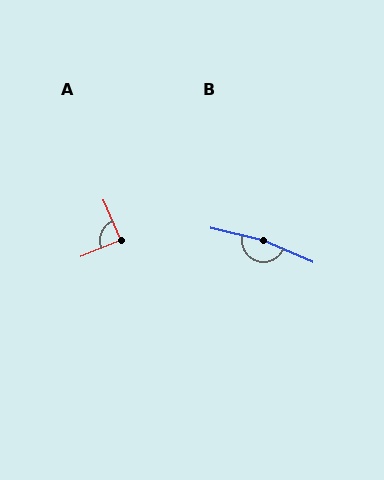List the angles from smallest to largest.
A (88°), B (170°).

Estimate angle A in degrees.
Approximately 88 degrees.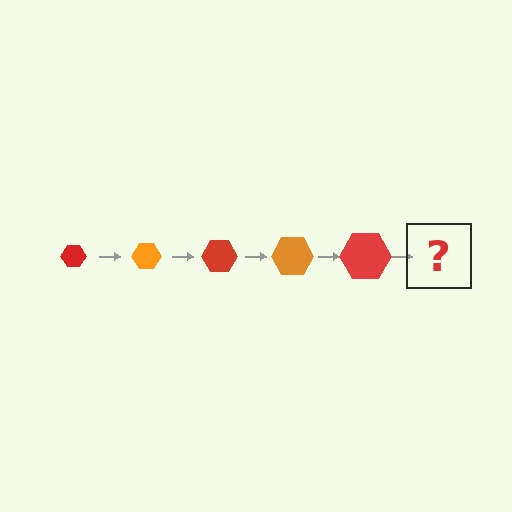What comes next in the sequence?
The next element should be an orange hexagon, larger than the previous one.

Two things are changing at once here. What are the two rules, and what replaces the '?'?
The two rules are that the hexagon grows larger each step and the color cycles through red and orange. The '?' should be an orange hexagon, larger than the previous one.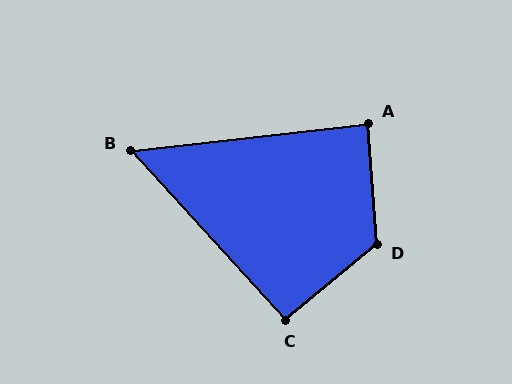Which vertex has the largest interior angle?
D, at approximately 126 degrees.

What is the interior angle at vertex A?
Approximately 87 degrees (approximately right).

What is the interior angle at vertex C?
Approximately 93 degrees (approximately right).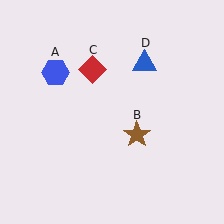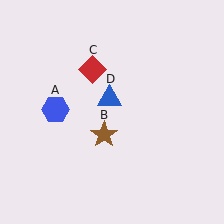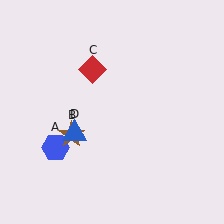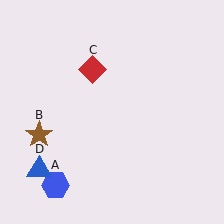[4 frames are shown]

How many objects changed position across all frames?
3 objects changed position: blue hexagon (object A), brown star (object B), blue triangle (object D).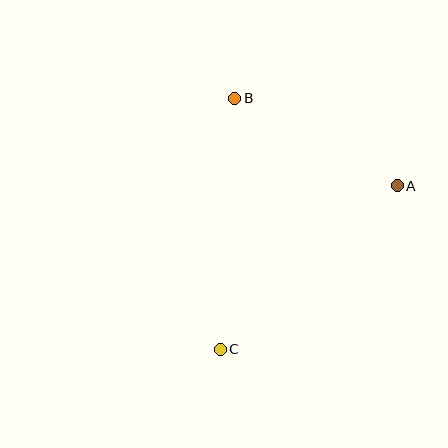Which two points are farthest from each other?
Points B and C are farthest from each other.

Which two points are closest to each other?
Points A and B are closest to each other.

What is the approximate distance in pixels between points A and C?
The distance between A and C is approximately 241 pixels.